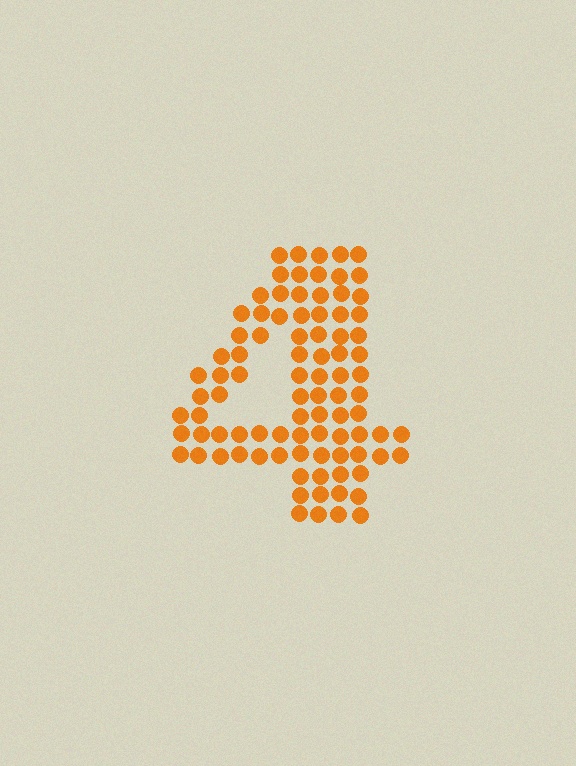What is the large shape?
The large shape is the digit 4.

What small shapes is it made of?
It is made of small circles.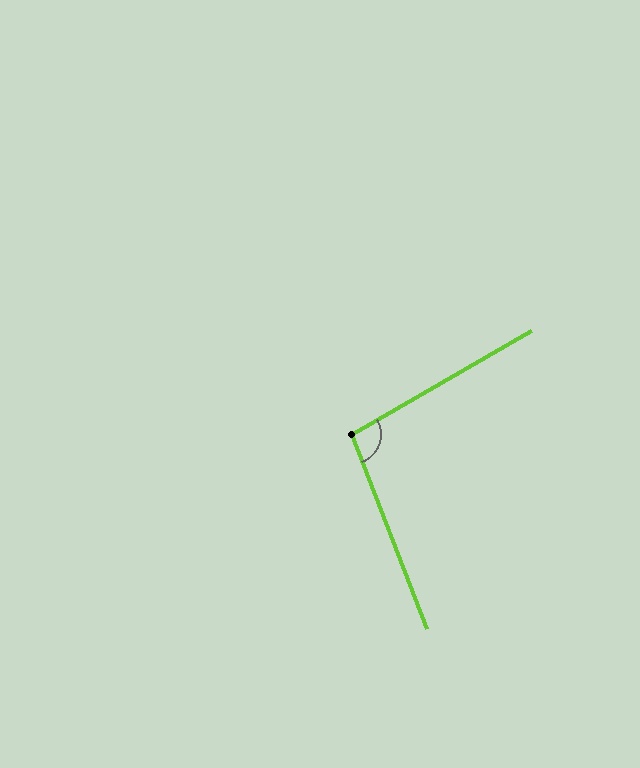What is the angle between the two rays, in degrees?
Approximately 99 degrees.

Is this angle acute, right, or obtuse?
It is obtuse.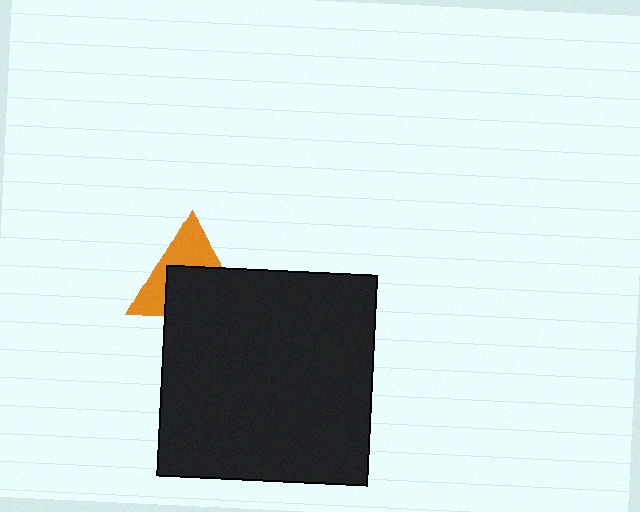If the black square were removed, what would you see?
You would see the complete orange triangle.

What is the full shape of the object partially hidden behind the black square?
The partially hidden object is an orange triangle.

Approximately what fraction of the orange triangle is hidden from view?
Roughly 54% of the orange triangle is hidden behind the black square.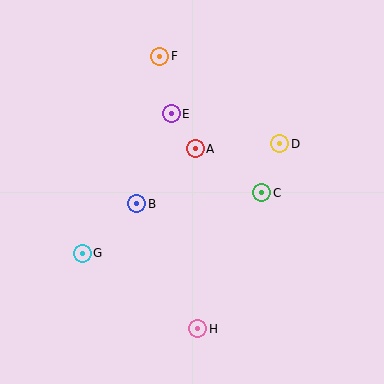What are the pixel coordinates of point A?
Point A is at (195, 149).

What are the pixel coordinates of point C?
Point C is at (262, 193).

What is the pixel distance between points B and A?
The distance between B and A is 81 pixels.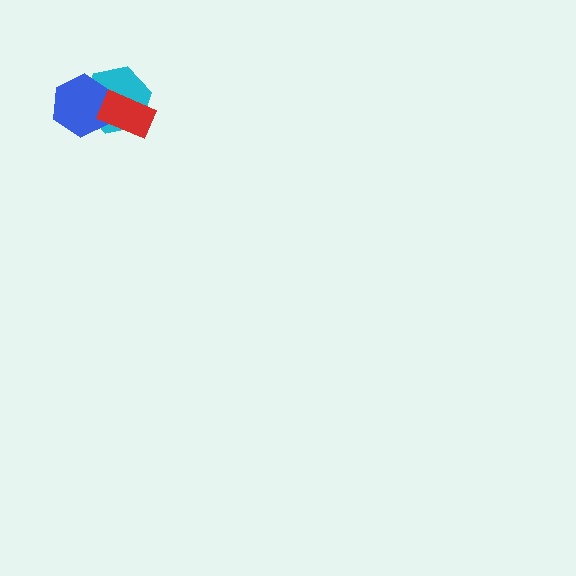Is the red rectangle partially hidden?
No, no other shape covers it.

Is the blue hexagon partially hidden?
Yes, it is partially covered by another shape.